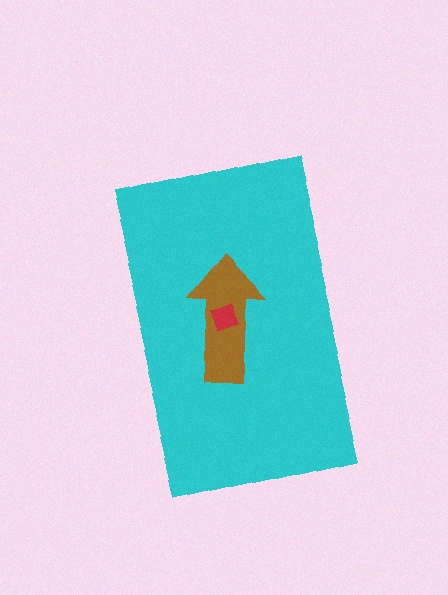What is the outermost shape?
The cyan rectangle.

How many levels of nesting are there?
3.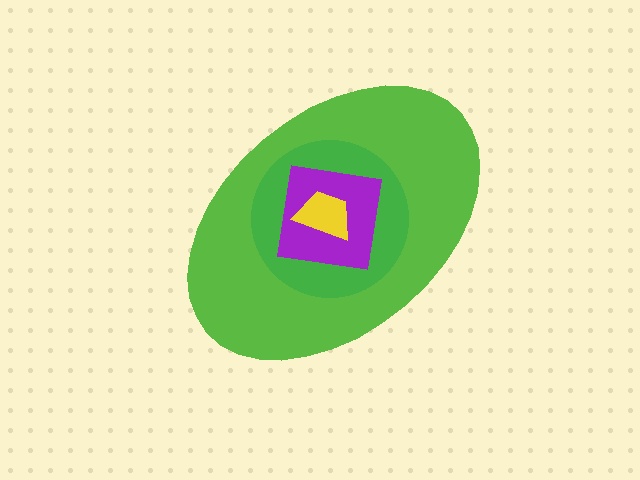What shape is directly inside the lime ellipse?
The green circle.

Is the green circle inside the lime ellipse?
Yes.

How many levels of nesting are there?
4.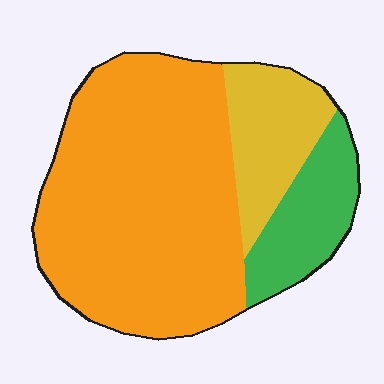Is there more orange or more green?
Orange.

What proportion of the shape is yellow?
Yellow covers around 15% of the shape.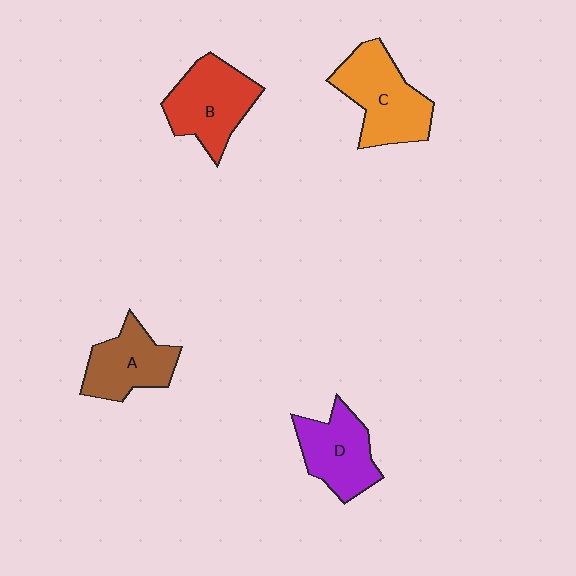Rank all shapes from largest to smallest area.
From largest to smallest: C (orange), B (red), D (purple), A (brown).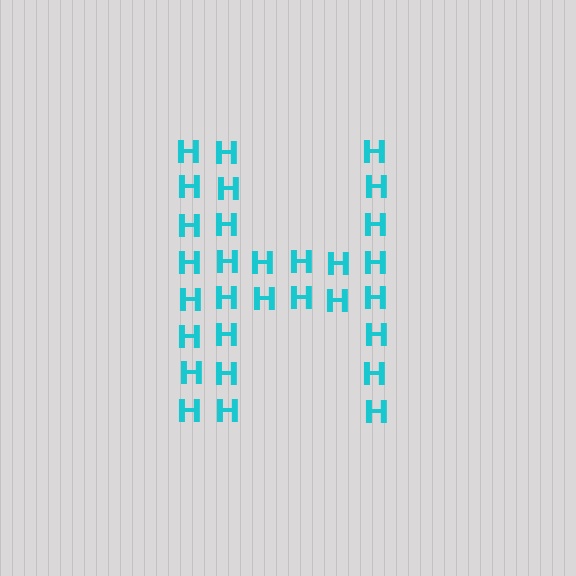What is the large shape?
The large shape is the letter H.